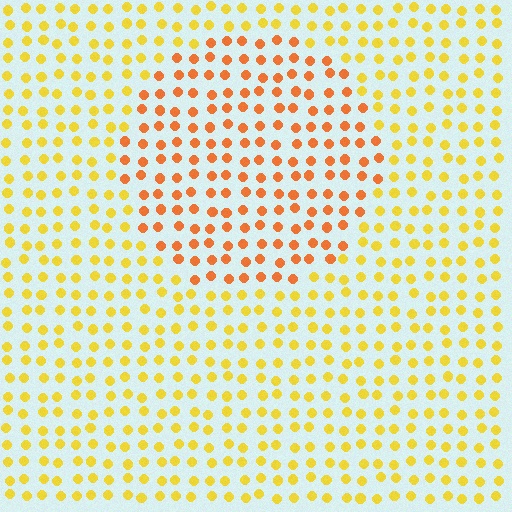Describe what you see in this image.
The image is filled with small yellow elements in a uniform arrangement. A circle-shaped region is visible where the elements are tinted to a slightly different hue, forming a subtle color boundary.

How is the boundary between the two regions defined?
The boundary is defined purely by a slight shift in hue (about 32 degrees). Spacing, size, and orientation are identical on both sides.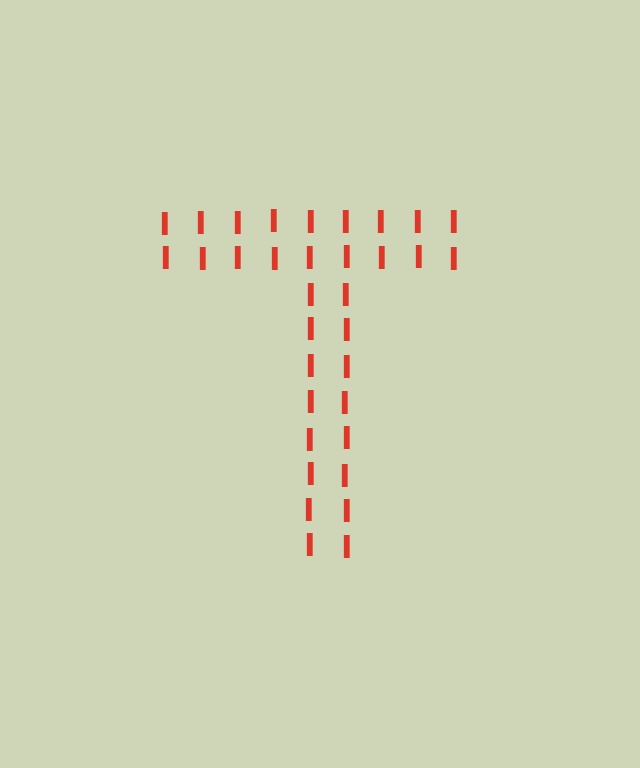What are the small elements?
The small elements are letter I's.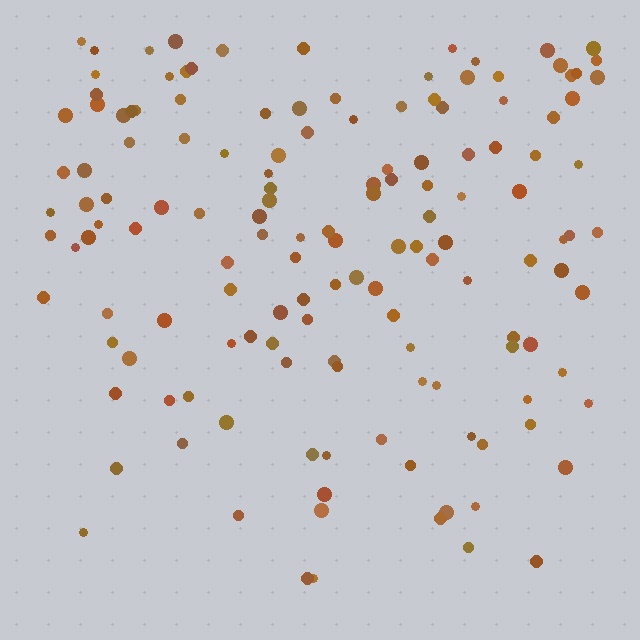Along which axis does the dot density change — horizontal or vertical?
Vertical.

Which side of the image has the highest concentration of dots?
The top.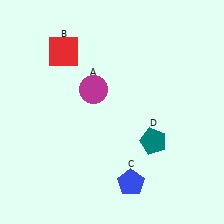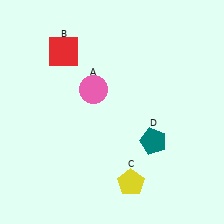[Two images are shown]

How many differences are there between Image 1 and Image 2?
There are 2 differences between the two images.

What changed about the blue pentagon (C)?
In Image 1, C is blue. In Image 2, it changed to yellow.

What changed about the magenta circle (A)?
In Image 1, A is magenta. In Image 2, it changed to pink.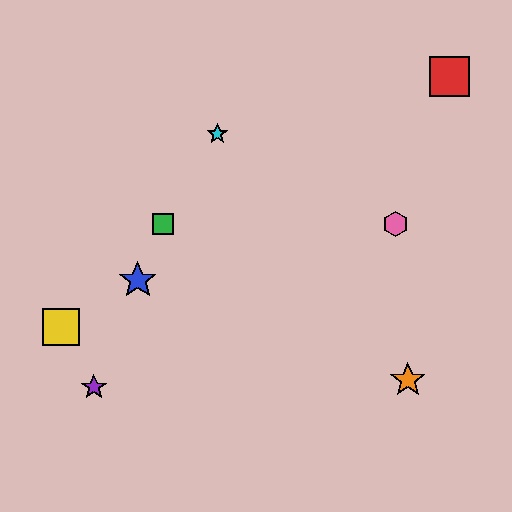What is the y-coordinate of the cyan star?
The cyan star is at y≈134.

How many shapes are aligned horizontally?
2 shapes (the green square, the pink hexagon) are aligned horizontally.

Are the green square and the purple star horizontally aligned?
No, the green square is at y≈224 and the purple star is at y≈387.